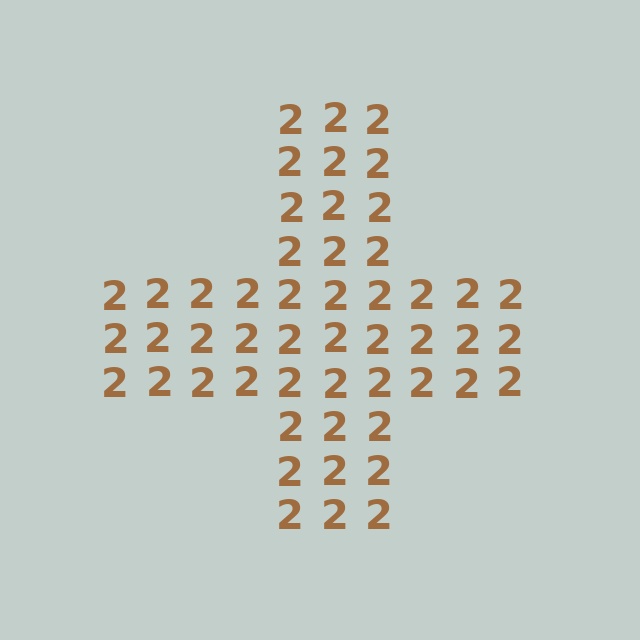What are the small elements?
The small elements are digit 2's.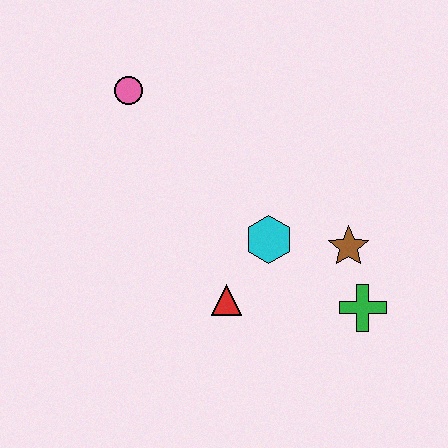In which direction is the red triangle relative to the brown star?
The red triangle is to the left of the brown star.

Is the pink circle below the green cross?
No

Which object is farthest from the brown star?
The pink circle is farthest from the brown star.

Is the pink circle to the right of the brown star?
No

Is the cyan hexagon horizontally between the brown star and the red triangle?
Yes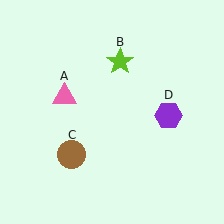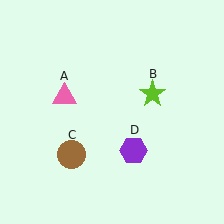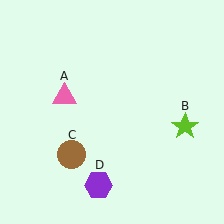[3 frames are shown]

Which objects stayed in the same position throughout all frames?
Pink triangle (object A) and brown circle (object C) remained stationary.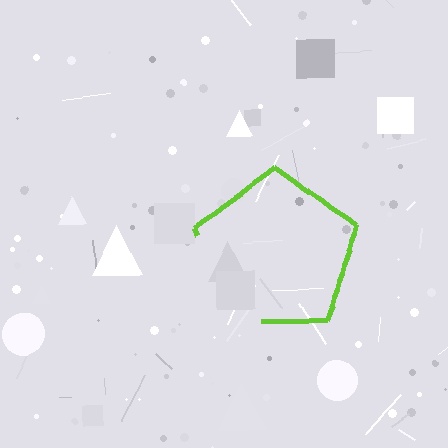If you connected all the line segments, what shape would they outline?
They would outline a pentagon.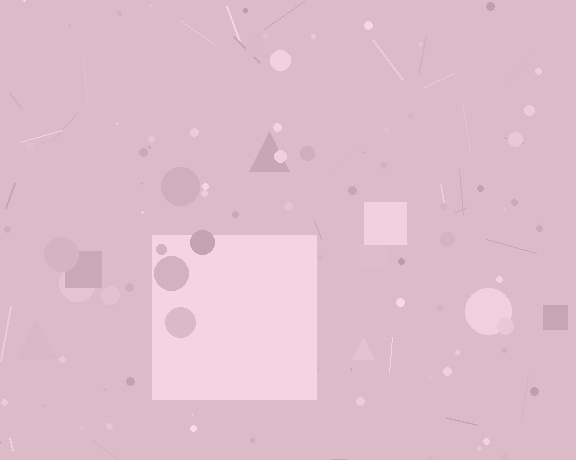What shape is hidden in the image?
A square is hidden in the image.